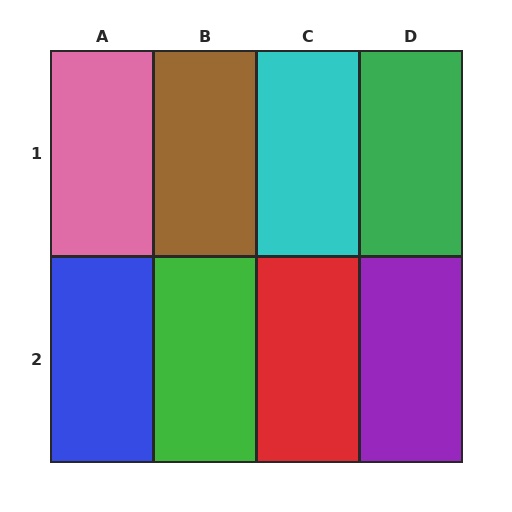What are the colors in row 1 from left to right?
Pink, brown, cyan, green.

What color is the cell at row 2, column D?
Purple.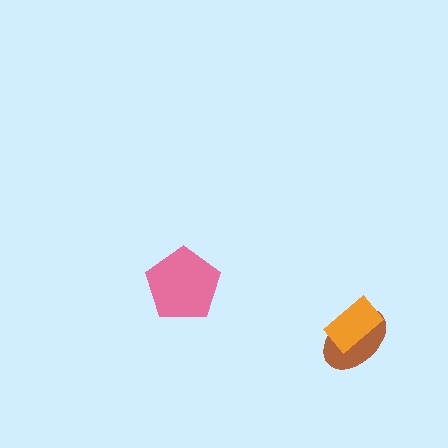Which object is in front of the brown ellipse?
The orange rectangle is in front of the brown ellipse.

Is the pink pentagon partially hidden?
No, no other shape covers it.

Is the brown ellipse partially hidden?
Yes, it is partially covered by another shape.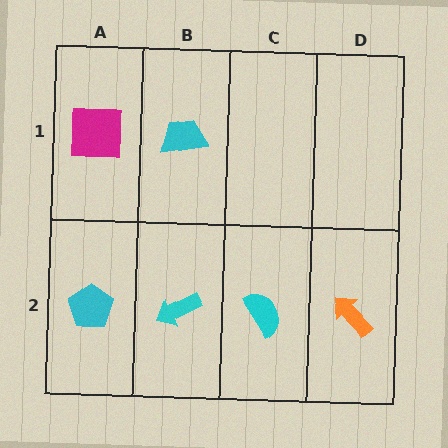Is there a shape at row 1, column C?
No, that cell is empty.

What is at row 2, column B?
A cyan arrow.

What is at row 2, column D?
An orange arrow.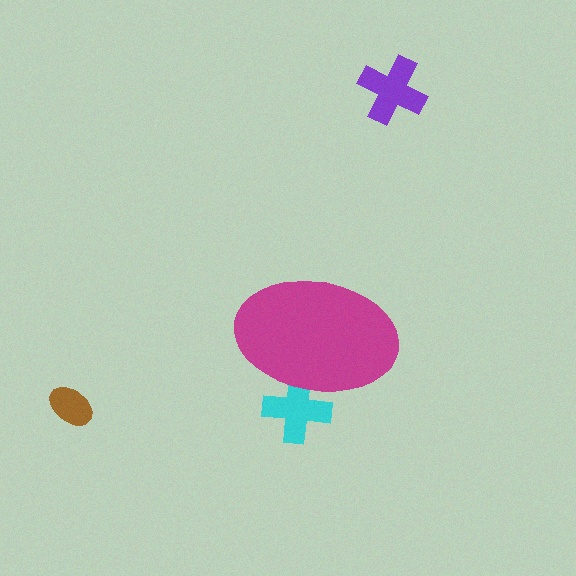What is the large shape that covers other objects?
A magenta ellipse.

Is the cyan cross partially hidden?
Yes, the cyan cross is partially hidden behind the magenta ellipse.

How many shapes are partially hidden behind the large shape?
1 shape is partially hidden.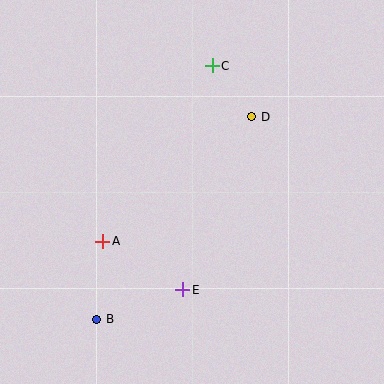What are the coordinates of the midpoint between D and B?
The midpoint between D and B is at (174, 218).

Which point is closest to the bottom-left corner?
Point B is closest to the bottom-left corner.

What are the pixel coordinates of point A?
Point A is at (103, 241).